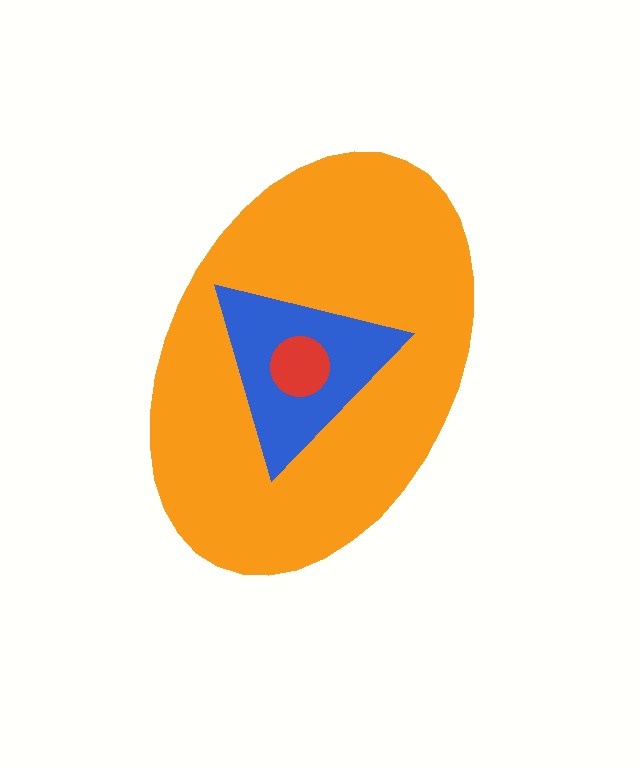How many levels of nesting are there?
3.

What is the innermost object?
The red circle.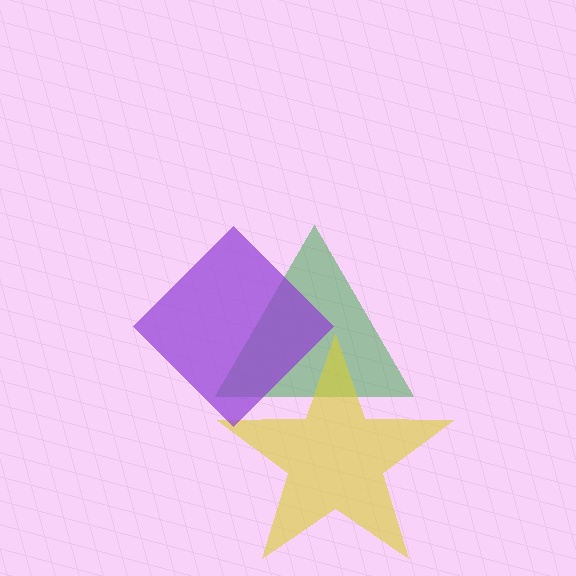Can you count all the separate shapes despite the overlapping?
Yes, there are 3 separate shapes.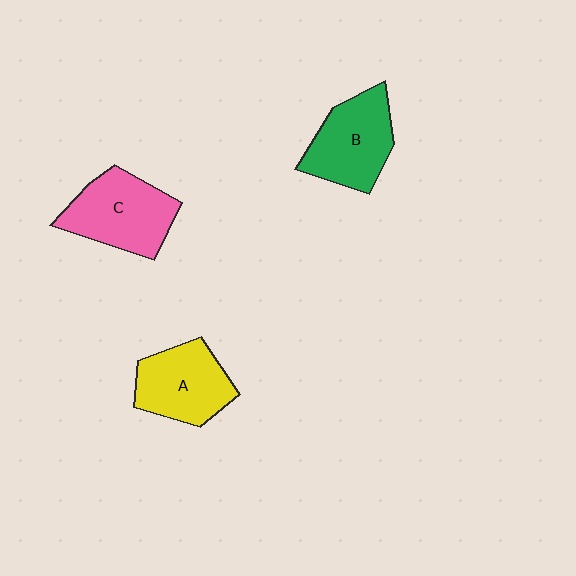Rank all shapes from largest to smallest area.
From largest to smallest: C (pink), B (green), A (yellow).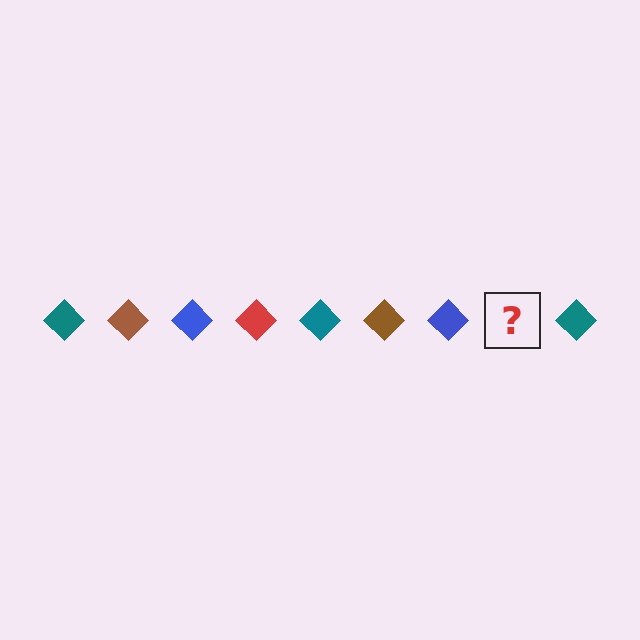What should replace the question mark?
The question mark should be replaced with a red diamond.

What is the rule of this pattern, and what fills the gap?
The rule is that the pattern cycles through teal, brown, blue, red diamonds. The gap should be filled with a red diamond.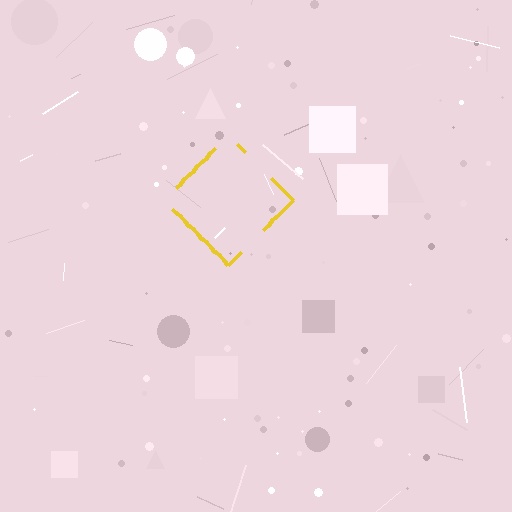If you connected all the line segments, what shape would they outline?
They would outline a diamond.